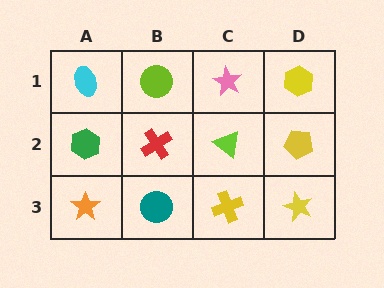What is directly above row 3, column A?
A green hexagon.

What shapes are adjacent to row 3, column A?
A green hexagon (row 2, column A), a teal circle (row 3, column B).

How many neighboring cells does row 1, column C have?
3.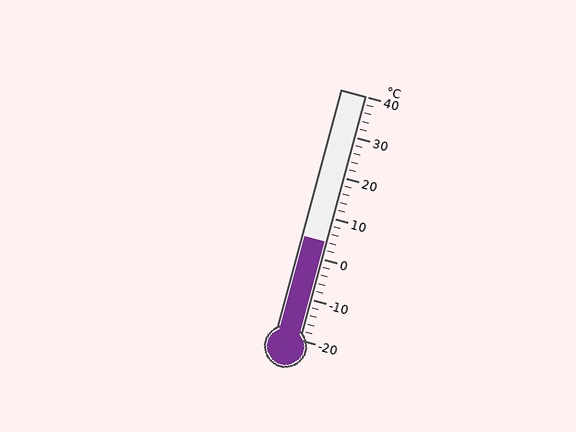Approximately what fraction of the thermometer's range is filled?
The thermometer is filled to approximately 40% of its range.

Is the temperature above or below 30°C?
The temperature is below 30°C.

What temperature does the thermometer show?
The thermometer shows approximately 4°C.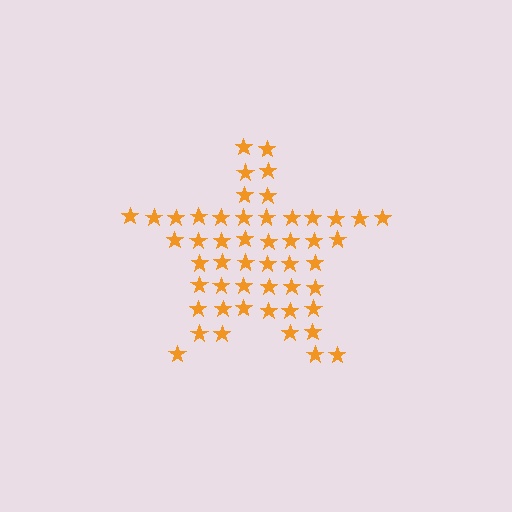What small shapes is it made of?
It is made of small stars.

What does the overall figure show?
The overall figure shows a star.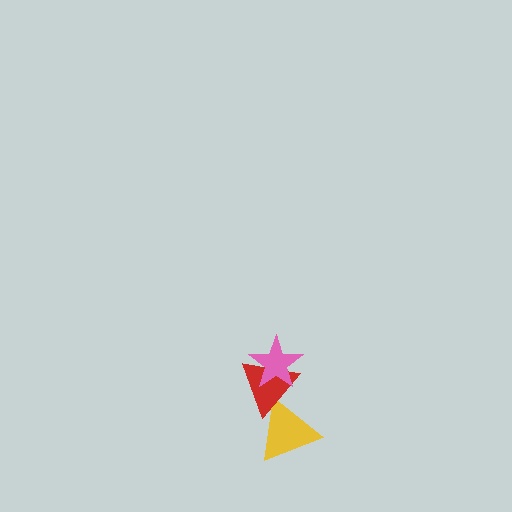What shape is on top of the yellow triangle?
The red triangle is on top of the yellow triangle.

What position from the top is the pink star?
The pink star is 1st from the top.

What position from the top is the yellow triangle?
The yellow triangle is 3rd from the top.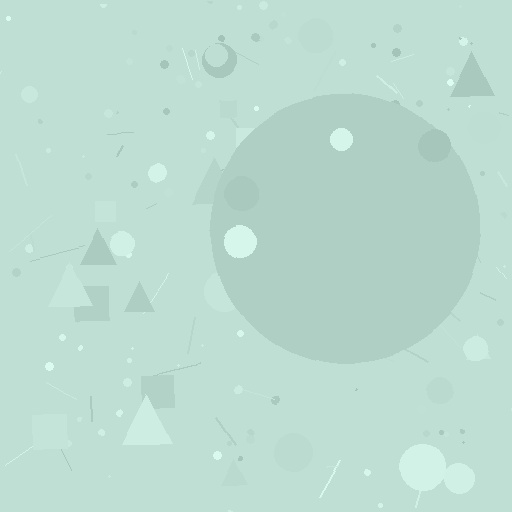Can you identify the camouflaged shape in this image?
The camouflaged shape is a circle.